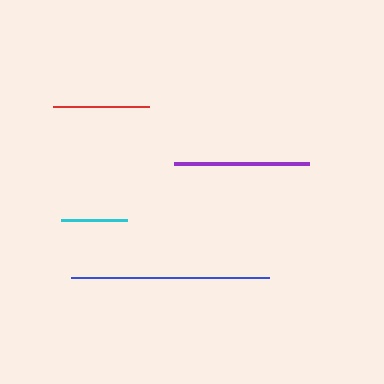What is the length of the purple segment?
The purple segment is approximately 135 pixels long.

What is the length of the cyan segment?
The cyan segment is approximately 66 pixels long.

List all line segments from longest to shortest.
From longest to shortest: blue, purple, red, cyan.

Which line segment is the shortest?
The cyan line is the shortest at approximately 66 pixels.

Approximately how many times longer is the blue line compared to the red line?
The blue line is approximately 2.1 times the length of the red line.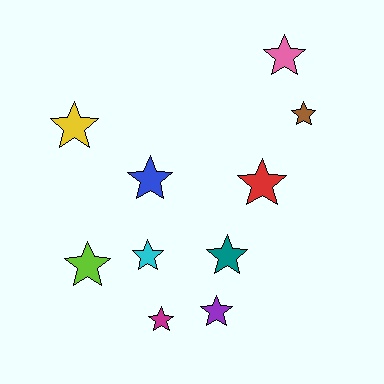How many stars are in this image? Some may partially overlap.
There are 10 stars.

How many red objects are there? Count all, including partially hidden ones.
There is 1 red object.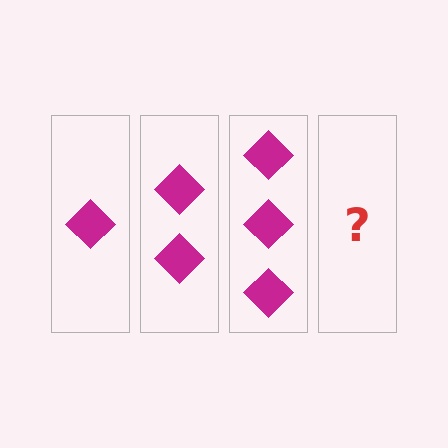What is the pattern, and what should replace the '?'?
The pattern is that each step adds one more diamond. The '?' should be 4 diamonds.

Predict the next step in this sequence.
The next step is 4 diamonds.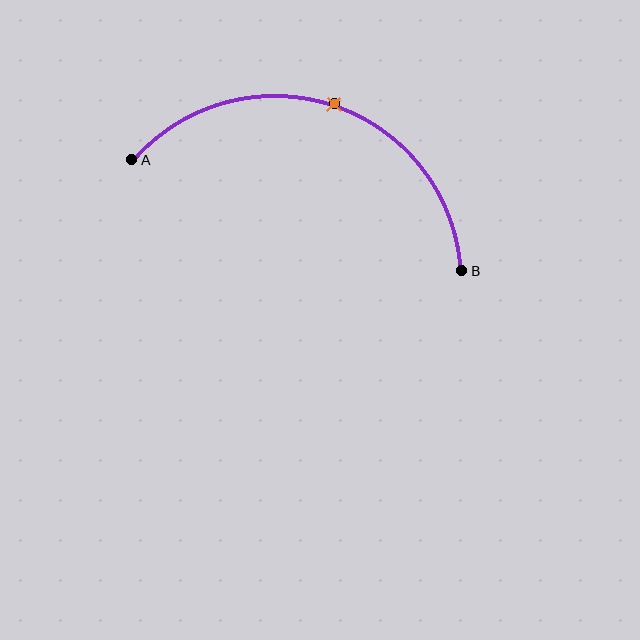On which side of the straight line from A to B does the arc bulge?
The arc bulges above the straight line connecting A and B.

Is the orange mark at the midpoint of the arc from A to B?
Yes. The orange mark lies on the arc at equal arc-length from both A and B — it is the arc midpoint.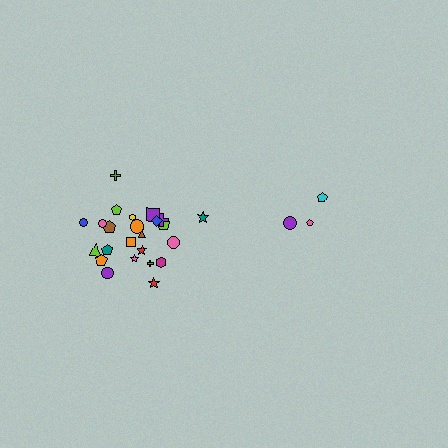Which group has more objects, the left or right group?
The left group.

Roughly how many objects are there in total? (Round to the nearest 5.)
Roughly 30 objects in total.